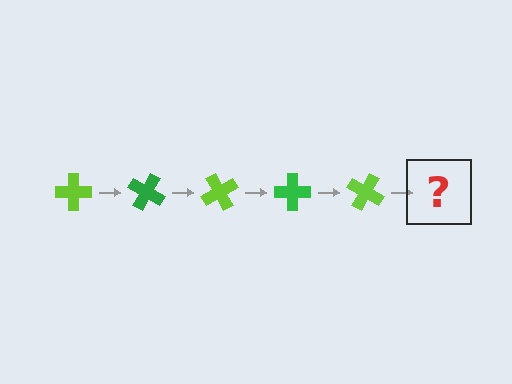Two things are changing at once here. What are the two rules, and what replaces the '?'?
The two rules are that it rotates 30 degrees each step and the color cycles through lime and green. The '?' should be a green cross, rotated 150 degrees from the start.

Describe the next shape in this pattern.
It should be a green cross, rotated 150 degrees from the start.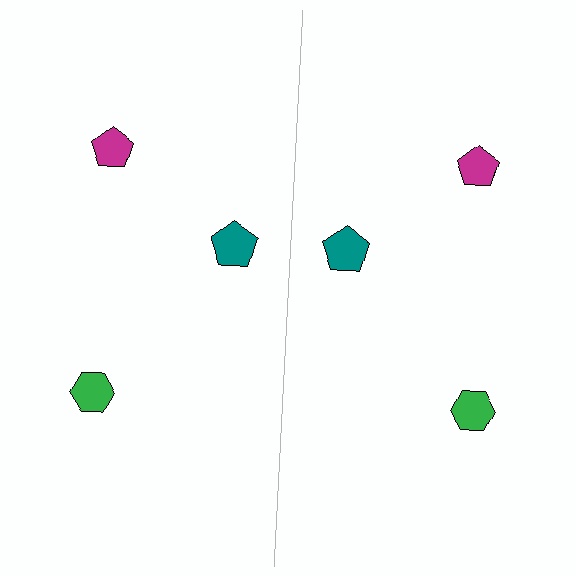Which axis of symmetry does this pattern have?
The pattern has a vertical axis of symmetry running through the center of the image.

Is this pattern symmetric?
Yes, this pattern has bilateral (reflection) symmetry.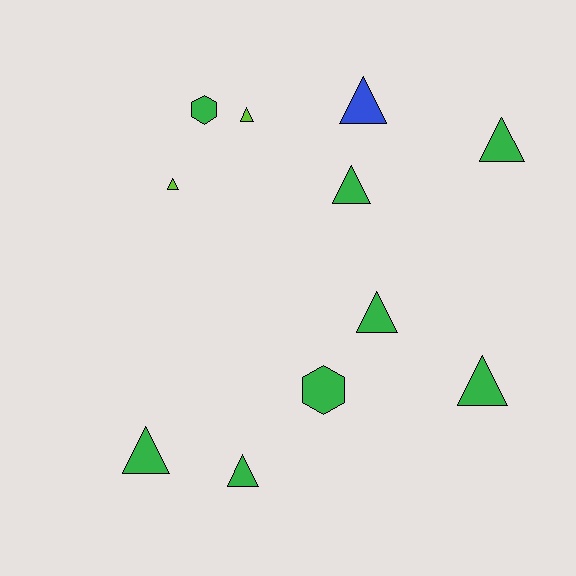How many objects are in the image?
There are 11 objects.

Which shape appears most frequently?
Triangle, with 9 objects.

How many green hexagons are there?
There are 2 green hexagons.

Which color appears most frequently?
Green, with 8 objects.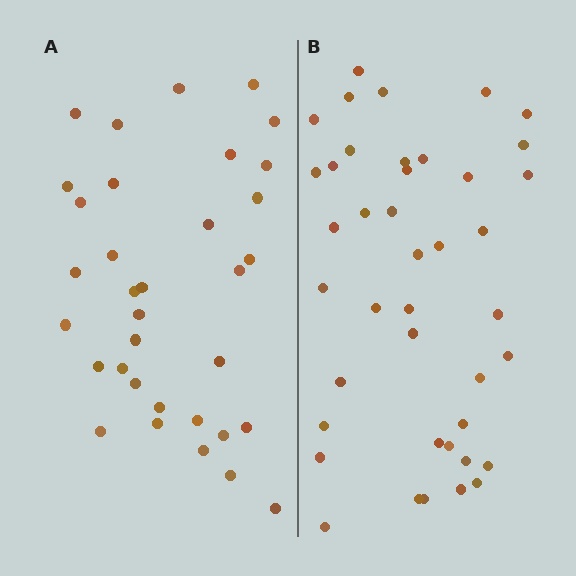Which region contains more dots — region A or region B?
Region B (the right region) has more dots.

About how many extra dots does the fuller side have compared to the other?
Region B has roughly 8 or so more dots than region A.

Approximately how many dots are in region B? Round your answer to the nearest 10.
About 40 dots. (The exact count is 41, which rounds to 40.)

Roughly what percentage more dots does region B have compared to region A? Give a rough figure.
About 20% more.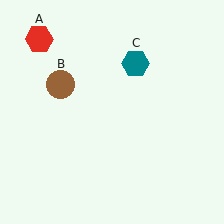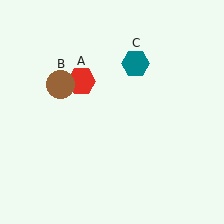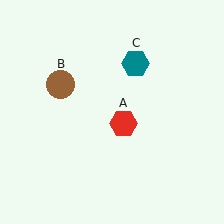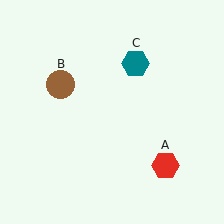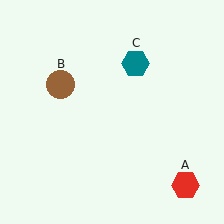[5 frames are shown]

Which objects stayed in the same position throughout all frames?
Brown circle (object B) and teal hexagon (object C) remained stationary.